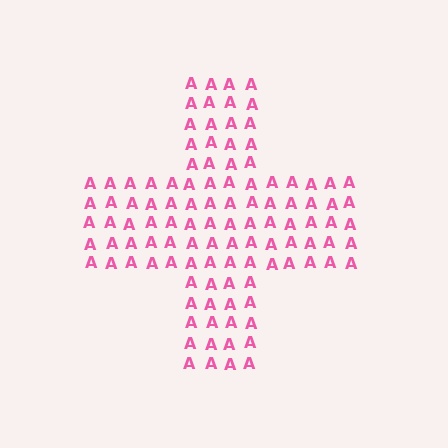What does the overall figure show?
The overall figure shows a cross.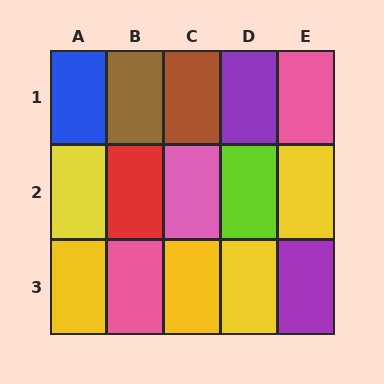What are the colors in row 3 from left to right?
Yellow, pink, yellow, yellow, purple.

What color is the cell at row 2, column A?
Yellow.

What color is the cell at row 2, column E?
Yellow.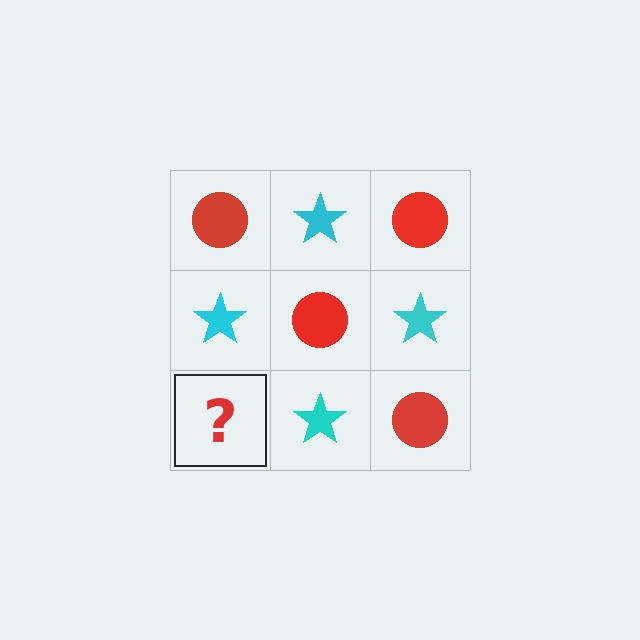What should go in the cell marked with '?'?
The missing cell should contain a red circle.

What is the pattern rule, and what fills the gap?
The rule is that it alternates red circle and cyan star in a checkerboard pattern. The gap should be filled with a red circle.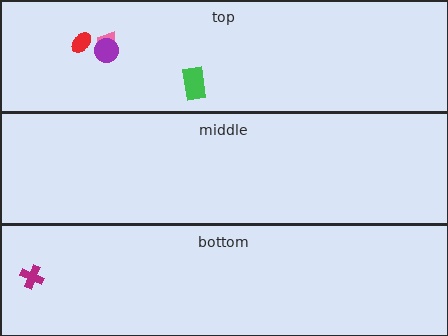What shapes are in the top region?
The red ellipse, the pink trapezoid, the green rectangle, the purple circle.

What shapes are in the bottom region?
The magenta cross.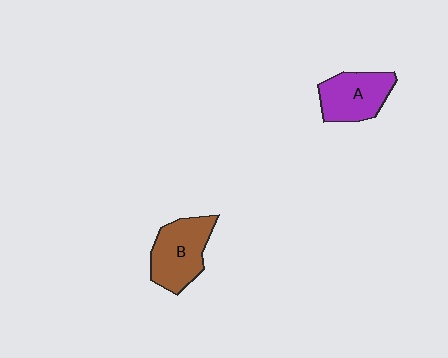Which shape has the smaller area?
Shape A (purple).